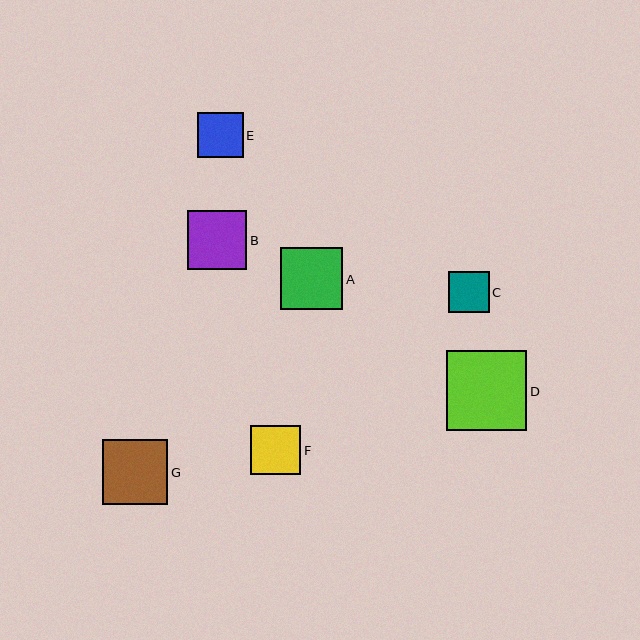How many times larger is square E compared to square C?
Square E is approximately 1.1 times the size of square C.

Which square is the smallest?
Square C is the smallest with a size of approximately 41 pixels.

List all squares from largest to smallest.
From largest to smallest: D, G, A, B, F, E, C.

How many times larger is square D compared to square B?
Square D is approximately 1.3 times the size of square B.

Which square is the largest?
Square D is the largest with a size of approximately 80 pixels.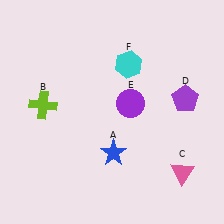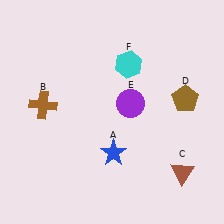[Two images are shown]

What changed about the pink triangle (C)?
In Image 1, C is pink. In Image 2, it changed to brown.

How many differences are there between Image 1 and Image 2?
There are 3 differences between the two images.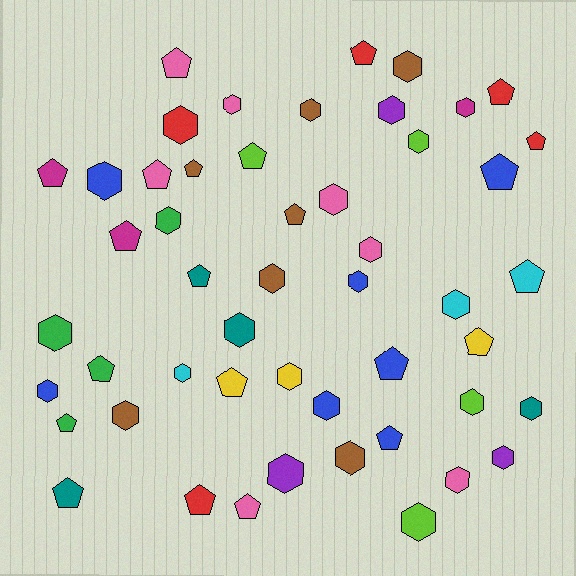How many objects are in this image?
There are 50 objects.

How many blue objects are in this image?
There are 7 blue objects.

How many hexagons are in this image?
There are 28 hexagons.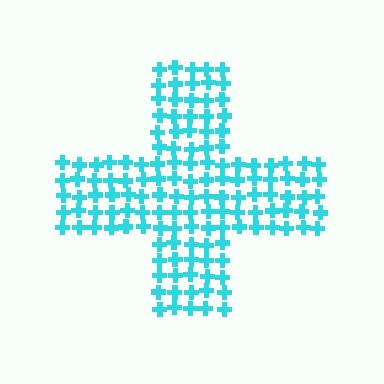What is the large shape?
The large shape is a cross.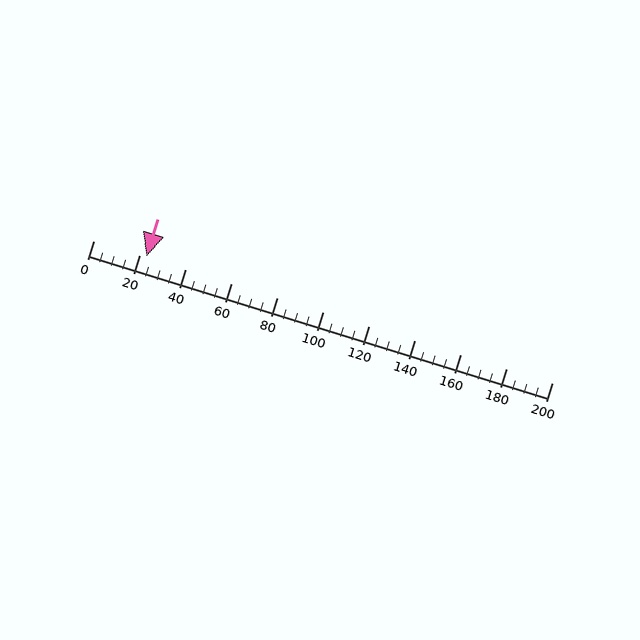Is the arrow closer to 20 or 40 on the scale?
The arrow is closer to 20.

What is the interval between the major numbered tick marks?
The major tick marks are spaced 20 units apart.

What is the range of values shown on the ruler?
The ruler shows values from 0 to 200.